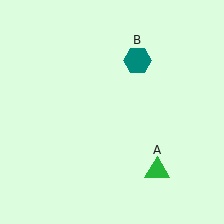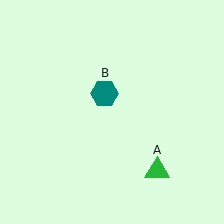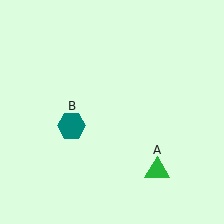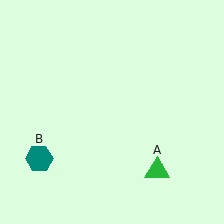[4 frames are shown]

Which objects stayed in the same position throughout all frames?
Green triangle (object A) remained stationary.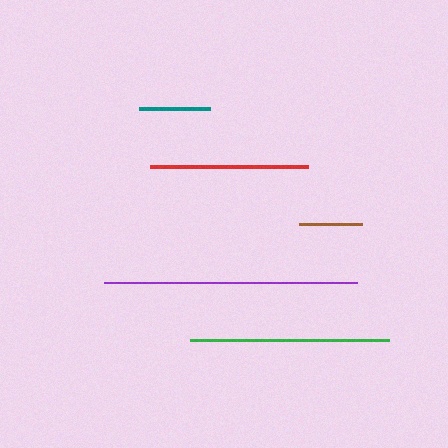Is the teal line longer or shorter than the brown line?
The teal line is longer than the brown line.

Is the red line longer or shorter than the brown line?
The red line is longer than the brown line.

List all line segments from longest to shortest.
From longest to shortest: purple, green, red, teal, brown.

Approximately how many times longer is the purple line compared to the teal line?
The purple line is approximately 3.5 times the length of the teal line.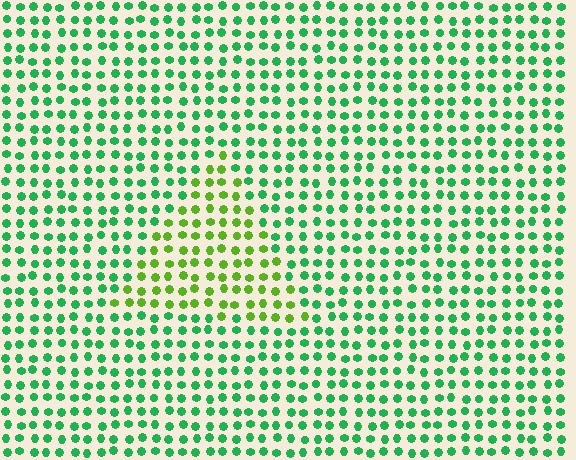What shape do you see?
I see a triangle.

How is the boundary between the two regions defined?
The boundary is defined purely by a slight shift in hue (about 44 degrees). Spacing, size, and orientation are identical on both sides.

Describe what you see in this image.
The image is filled with small green elements in a uniform arrangement. A triangle-shaped region is visible where the elements are tinted to a slightly different hue, forming a subtle color boundary.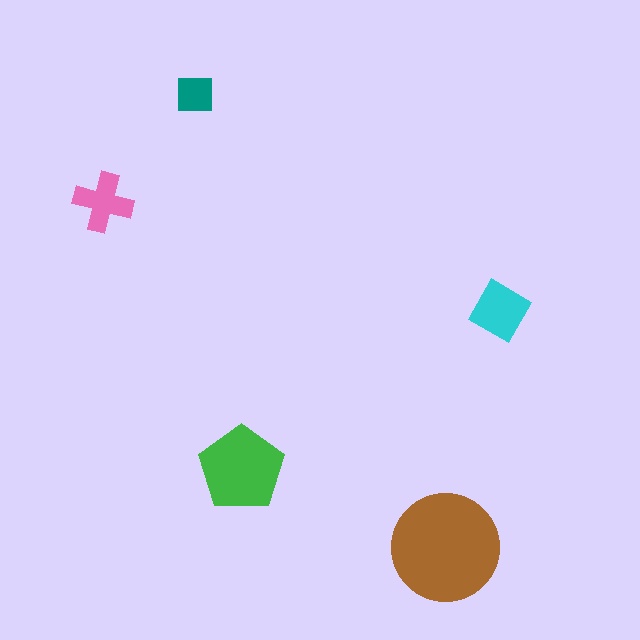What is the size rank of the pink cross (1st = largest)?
4th.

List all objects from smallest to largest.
The teal square, the pink cross, the cyan diamond, the green pentagon, the brown circle.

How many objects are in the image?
There are 5 objects in the image.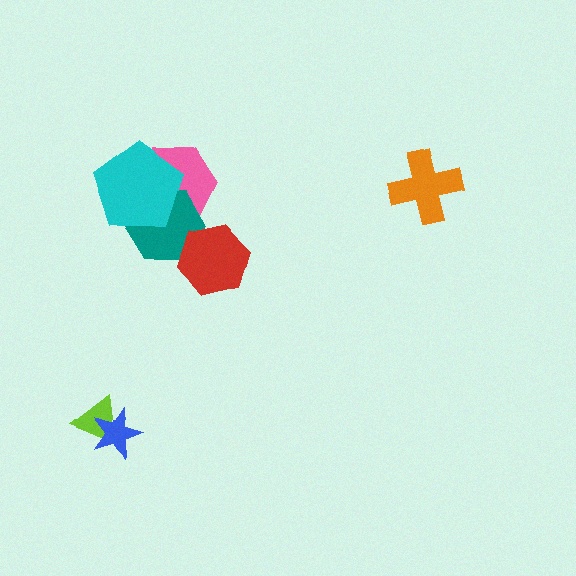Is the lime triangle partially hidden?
Yes, it is partially covered by another shape.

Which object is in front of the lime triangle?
The blue star is in front of the lime triangle.